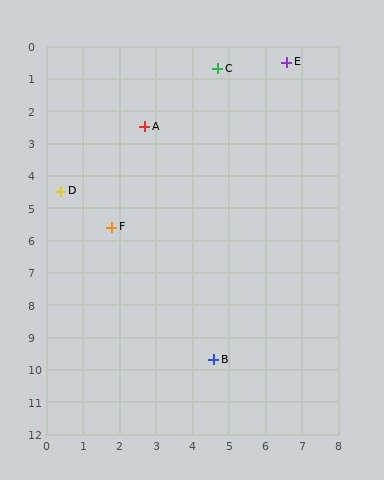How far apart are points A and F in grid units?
Points A and F are about 3.2 grid units apart.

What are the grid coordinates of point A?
Point A is at approximately (2.7, 2.5).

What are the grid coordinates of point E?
Point E is at approximately (6.6, 0.5).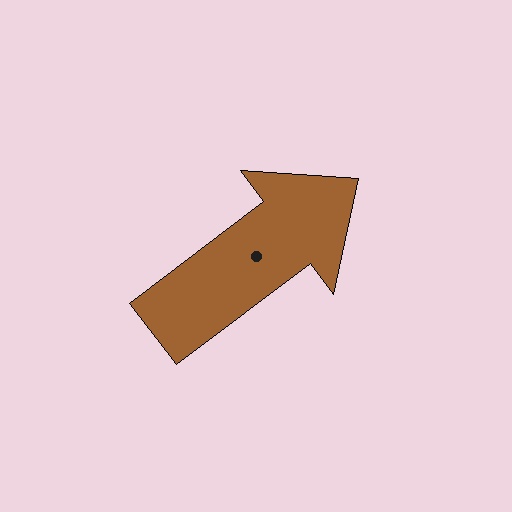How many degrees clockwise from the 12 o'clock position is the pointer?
Approximately 53 degrees.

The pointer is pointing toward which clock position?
Roughly 2 o'clock.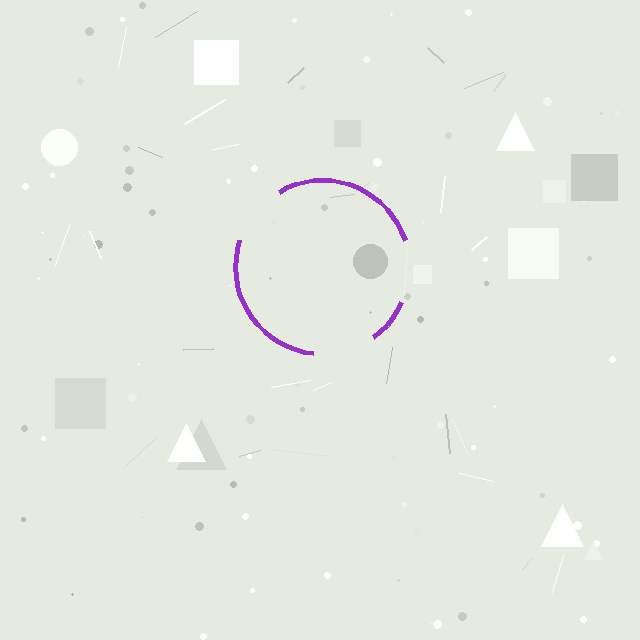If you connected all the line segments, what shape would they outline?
They would outline a circle.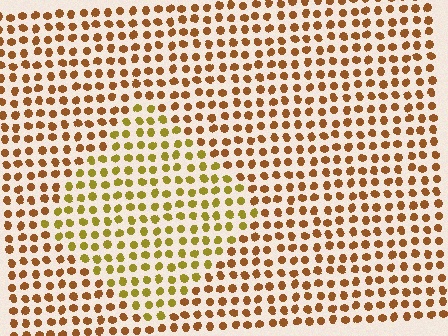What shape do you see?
I see a diamond.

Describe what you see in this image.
The image is filled with small brown elements in a uniform arrangement. A diamond-shaped region is visible where the elements are tinted to a slightly different hue, forming a subtle color boundary.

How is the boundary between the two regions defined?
The boundary is defined purely by a slight shift in hue (about 31 degrees). Spacing, size, and orientation are identical on both sides.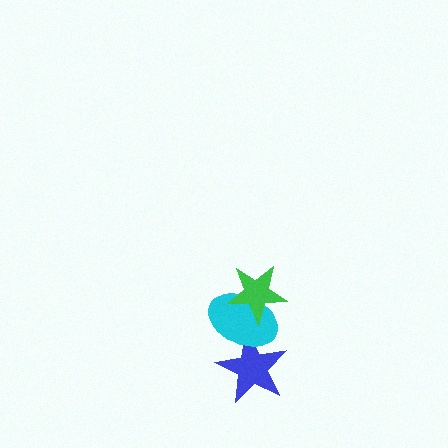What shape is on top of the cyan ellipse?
The green star is on top of the cyan ellipse.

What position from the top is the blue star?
The blue star is 3rd from the top.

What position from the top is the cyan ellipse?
The cyan ellipse is 2nd from the top.